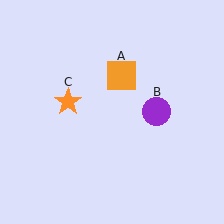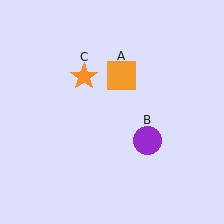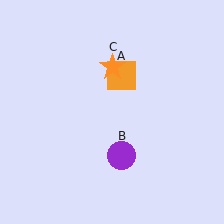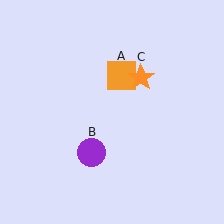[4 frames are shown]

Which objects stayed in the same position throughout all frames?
Orange square (object A) remained stationary.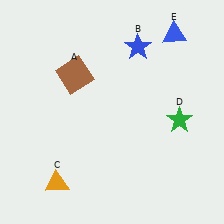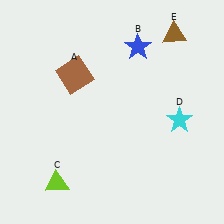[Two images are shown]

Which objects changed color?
C changed from orange to lime. D changed from green to cyan. E changed from blue to brown.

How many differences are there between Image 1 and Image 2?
There are 3 differences between the two images.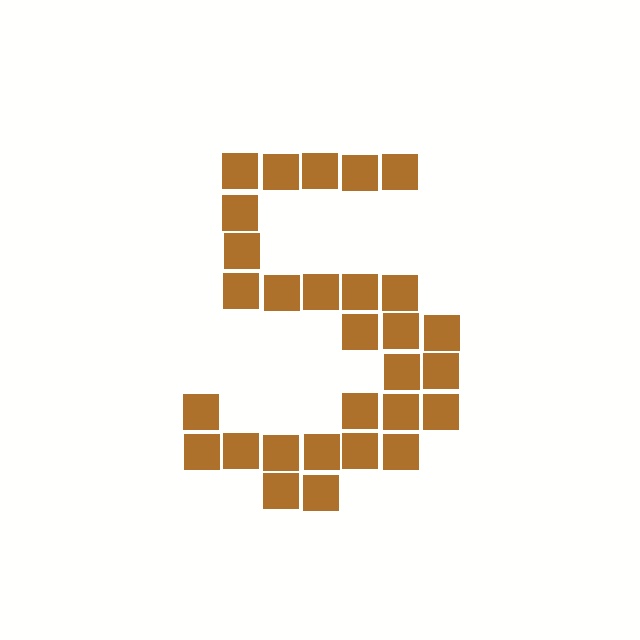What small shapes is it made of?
It is made of small squares.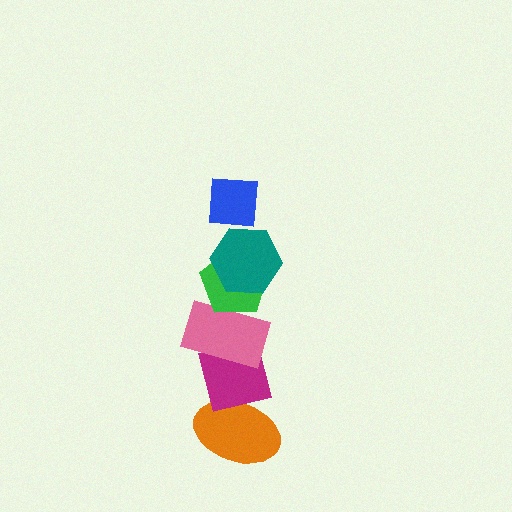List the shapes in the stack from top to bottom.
From top to bottom: the blue square, the teal hexagon, the green pentagon, the pink rectangle, the magenta square, the orange ellipse.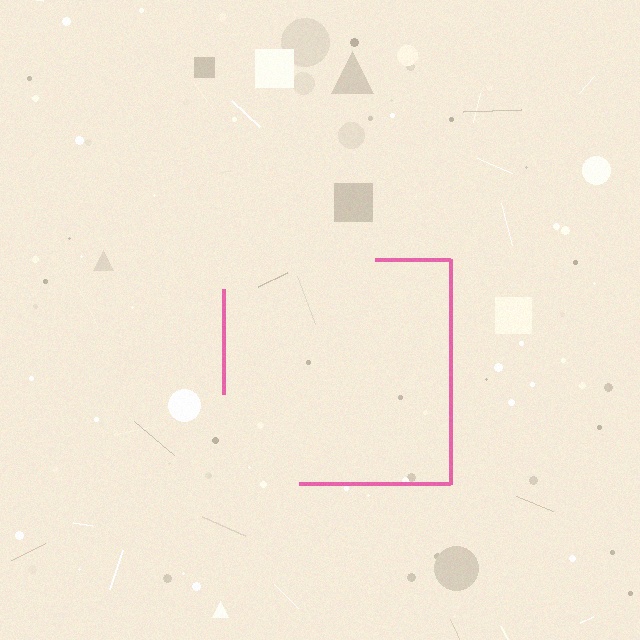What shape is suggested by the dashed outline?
The dashed outline suggests a square.